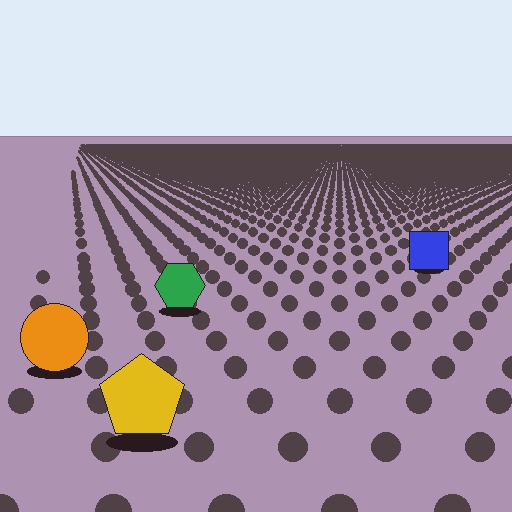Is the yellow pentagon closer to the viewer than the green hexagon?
Yes. The yellow pentagon is closer — you can tell from the texture gradient: the ground texture is coarser near it.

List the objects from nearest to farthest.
From nearest to farthest: the yellow pentagon, the orange circle, the green hexagon, the blue square.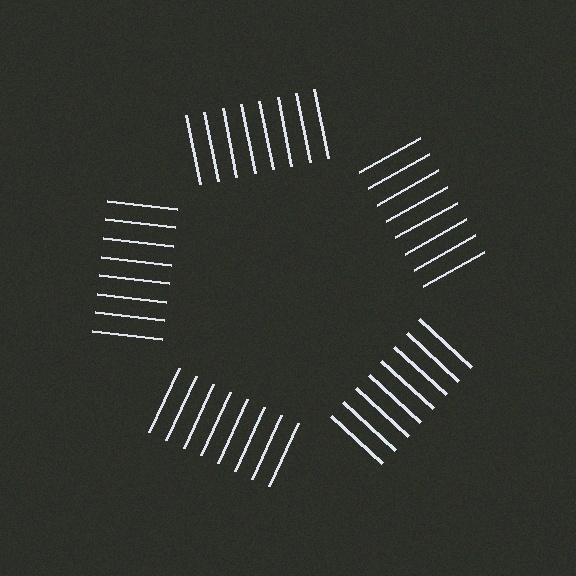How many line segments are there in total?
40 — 8 along each of the 5 edges.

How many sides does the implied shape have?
5 sides — the line-ends trace a pentagon.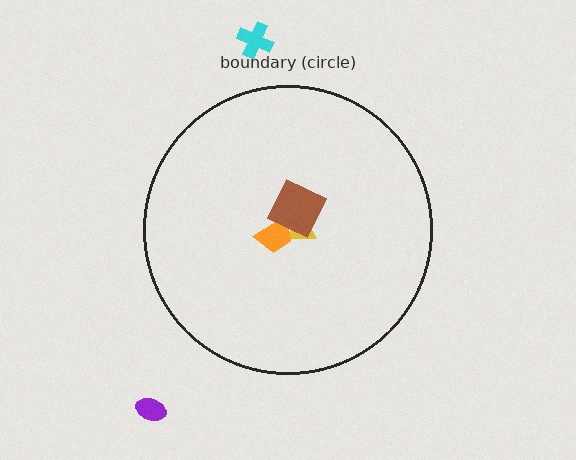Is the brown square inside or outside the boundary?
Inside.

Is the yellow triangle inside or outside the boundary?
Inside.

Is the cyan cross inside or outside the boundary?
Outside.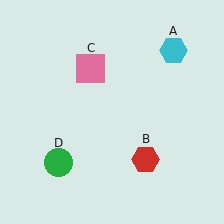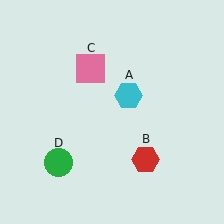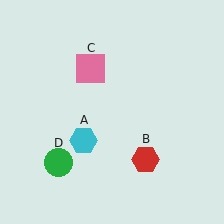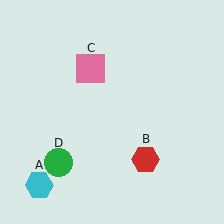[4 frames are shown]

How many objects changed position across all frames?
1 object changed position: cyan hexagon (object A).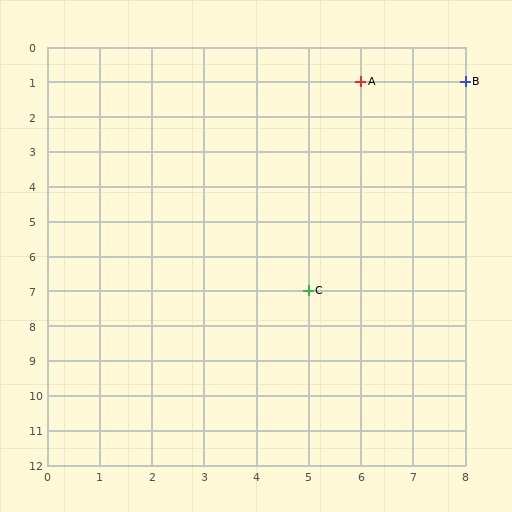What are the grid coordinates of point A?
Point A is at grid coordinates (6, 1).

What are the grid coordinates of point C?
Point C is at grid coordinates (5, 7).